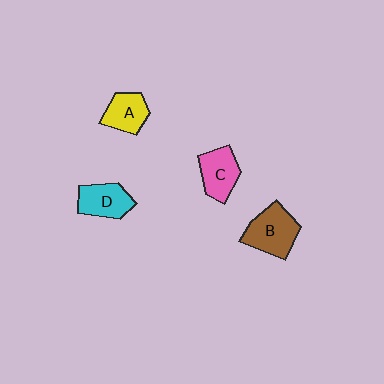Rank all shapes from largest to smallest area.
From largest to smallest: B (brown), D (cyan), C (pink), A (yellow).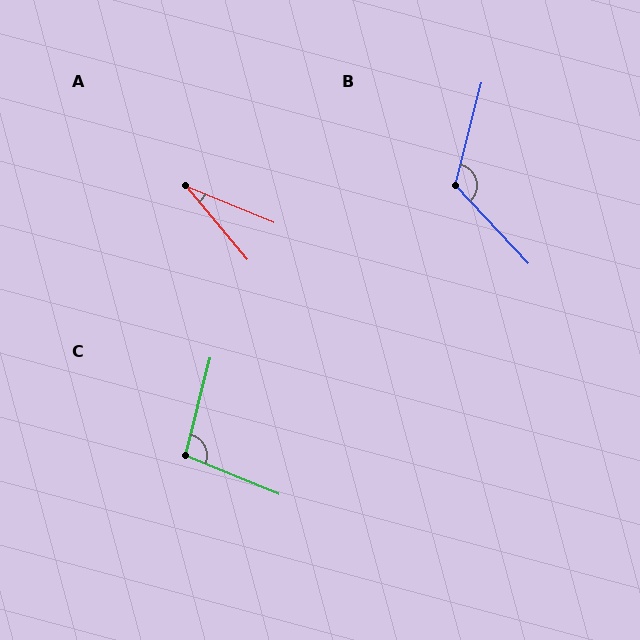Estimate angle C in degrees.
Approximately 99 degrees.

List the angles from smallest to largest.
A (28°), C (99°), B (122°).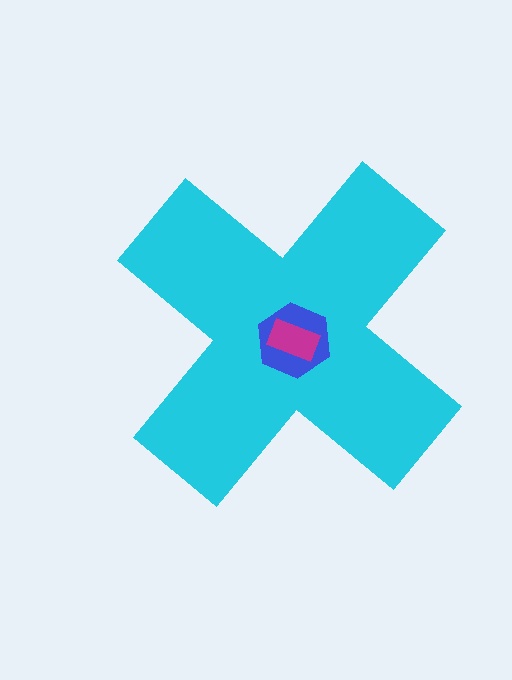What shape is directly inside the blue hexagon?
The magenta rectangle.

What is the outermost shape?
The cyan cross.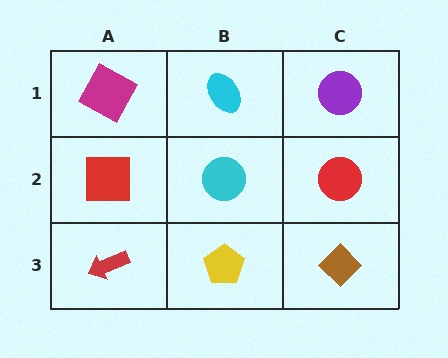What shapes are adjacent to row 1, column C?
A red circle (row 2, column C), a cyan ellipse (row 1, column B).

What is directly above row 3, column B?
A cyan circle.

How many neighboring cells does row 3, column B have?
3.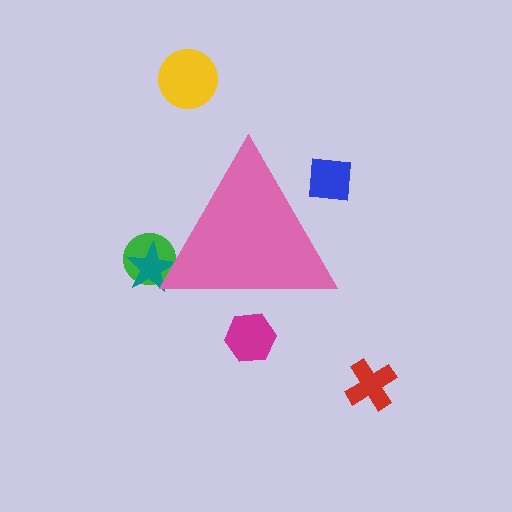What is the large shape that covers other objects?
A pink triangle.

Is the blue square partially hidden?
Yes, the blue square is partially hidden behind the pink triangle.